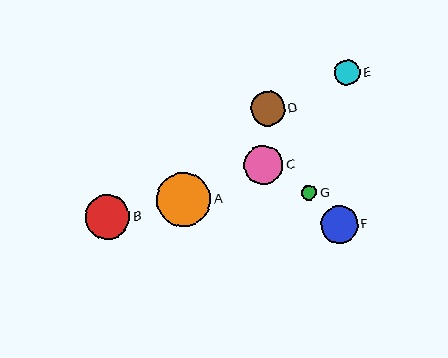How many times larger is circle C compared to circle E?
Circle C is approximately 1.5 times the size of circle E.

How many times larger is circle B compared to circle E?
Circle B is approximately 1.7 times the size of circle E.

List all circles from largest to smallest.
From largest to smallest: A, B, C, F, D, E, G.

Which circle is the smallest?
Circle G is the smallest with a size of approximately 15 pixels.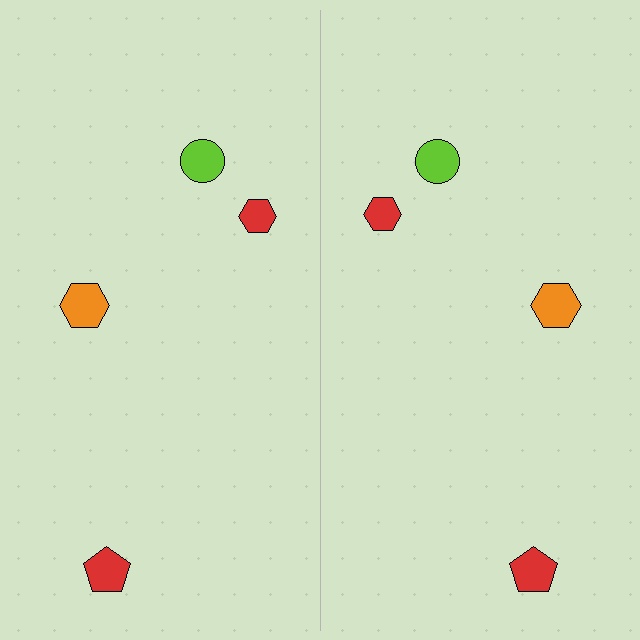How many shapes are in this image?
There are 8 shapes in this image.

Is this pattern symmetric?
Yes, this pattern has bilateral (reflection) symmetry.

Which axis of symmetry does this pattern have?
The pattern has a vertical axis of symmetry running through the center of the image.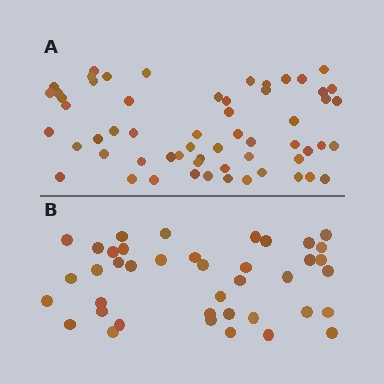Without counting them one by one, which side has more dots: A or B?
Region A (the top region) has more dots.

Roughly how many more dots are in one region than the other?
Region A has approximately 20 more dots than region B.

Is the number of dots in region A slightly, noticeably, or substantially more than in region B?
Region A has substantially more. The ratio is roughly 1.5 to 1.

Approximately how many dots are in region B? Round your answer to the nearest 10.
About 40 dots.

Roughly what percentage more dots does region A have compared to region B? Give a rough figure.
About 50% more.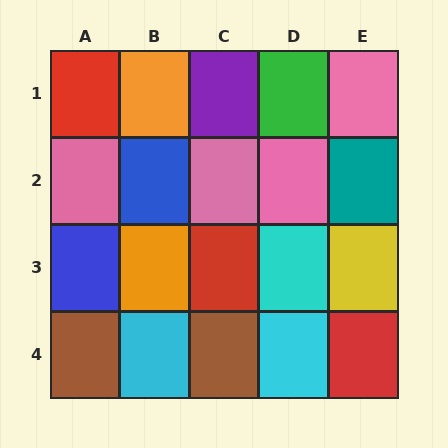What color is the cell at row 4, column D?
Cyan.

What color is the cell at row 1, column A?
Red.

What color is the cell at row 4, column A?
Brown.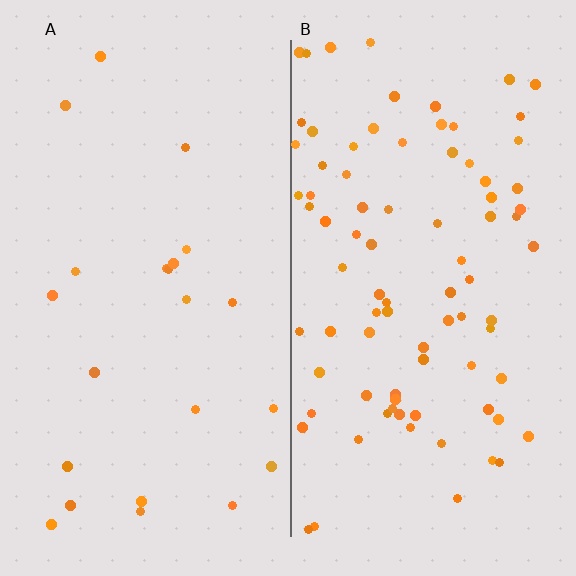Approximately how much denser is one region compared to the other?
Approximately 3.8× — region B over region A.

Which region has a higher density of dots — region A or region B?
B (the right).